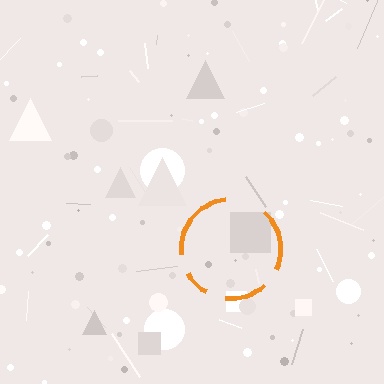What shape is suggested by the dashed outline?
The dashed outline suggests a circle.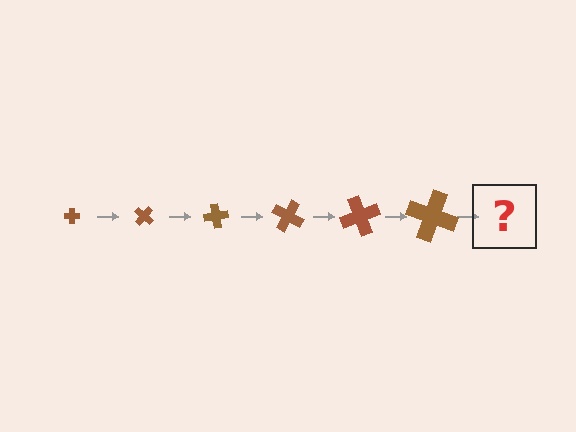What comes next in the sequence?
The next element should be a cross, larger than the previous one and rotated 240 degrees from the start.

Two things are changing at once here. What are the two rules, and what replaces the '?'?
The two rules are that the cross grows larger each step and it rotates 40 degrees each step. The '?' should be a cross, larger than the previous one and rotated 240 degrees from the start.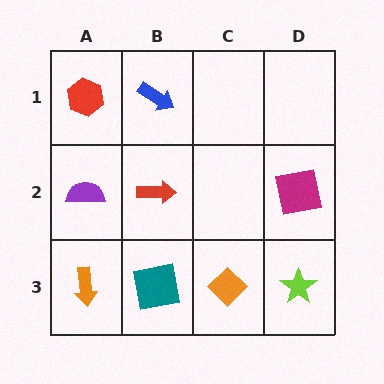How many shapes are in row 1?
2 shapes.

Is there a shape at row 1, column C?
No, that cell is empty.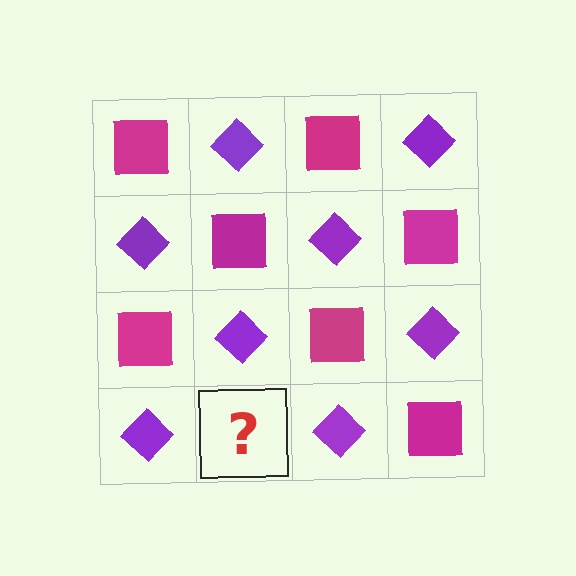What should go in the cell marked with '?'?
The missing cell should contain a magenta square.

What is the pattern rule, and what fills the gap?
The rule is that it alternates magenta square and purple diamond in a checkerboard pattern. The gap should be filled with a magenta square.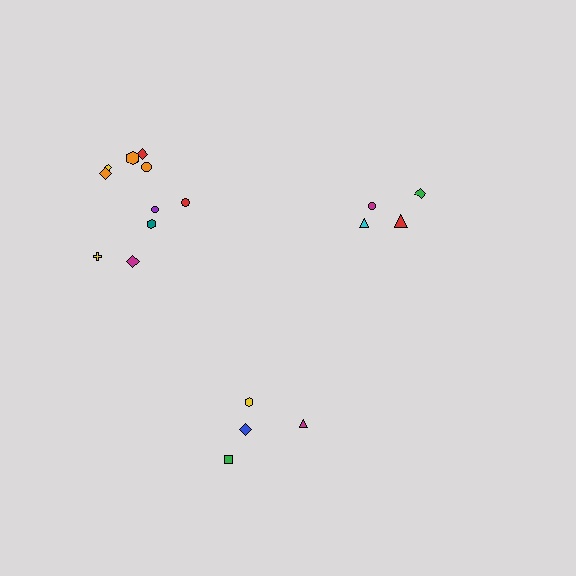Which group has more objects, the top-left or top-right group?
The top-left group.